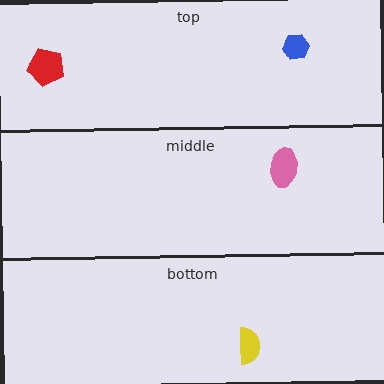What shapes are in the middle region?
The pink ellipse.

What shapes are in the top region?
The blue hexagon, the red pentagon.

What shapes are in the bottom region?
The yellow semicircle.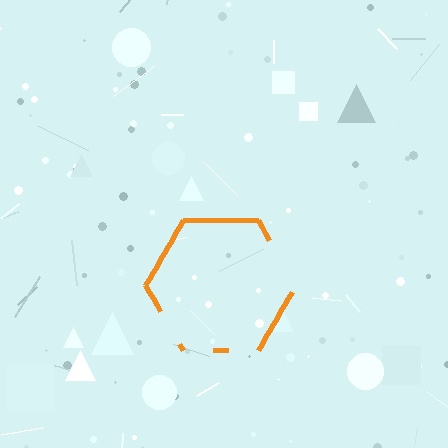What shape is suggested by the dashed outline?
The dashed outline suggests a hexagon.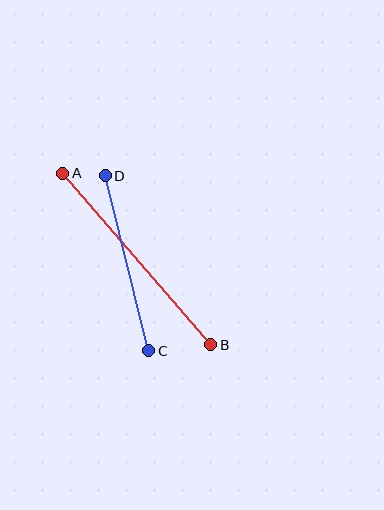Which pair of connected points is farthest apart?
Points A and B are farthest apart.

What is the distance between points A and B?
The distance is approximately 226 pixels.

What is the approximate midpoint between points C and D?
The midpoint is at approximately (127, 263) pixels.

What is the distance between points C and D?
The distance is approximately 180 pixels.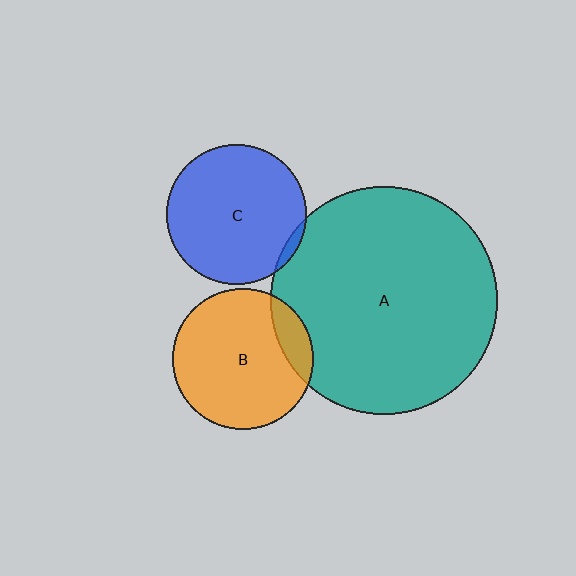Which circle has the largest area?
Circle A (teal).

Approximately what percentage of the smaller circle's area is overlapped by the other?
Approximately 5%.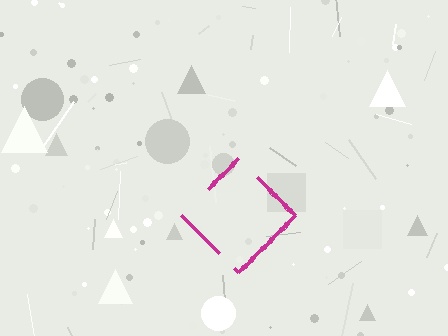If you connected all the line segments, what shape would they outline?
They would outline a diamond.